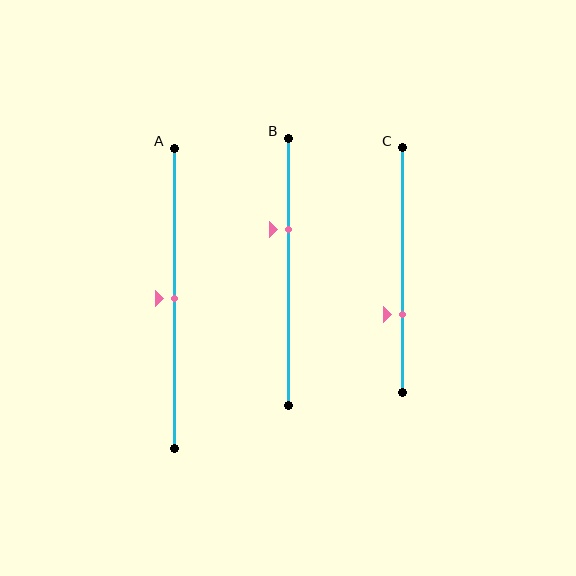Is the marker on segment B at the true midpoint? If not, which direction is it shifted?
No, the marker on segment B is shifted upward by about 16% of the segment length.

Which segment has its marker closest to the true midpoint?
Segment A has its marker closest to the true midpoint.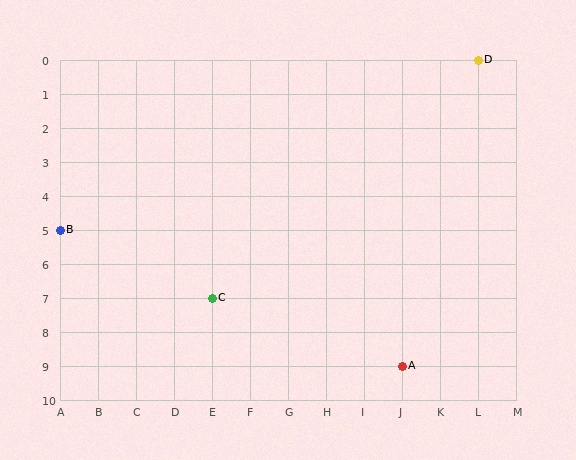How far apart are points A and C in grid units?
Points A and C are 5 columns and 2 rows apart (about 5.4 grid units diagonally).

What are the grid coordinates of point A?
Point A is at grid coordinates (J, 9).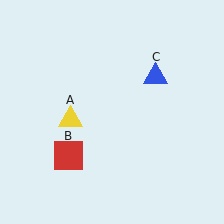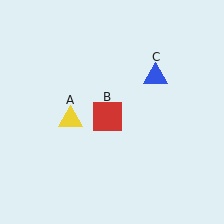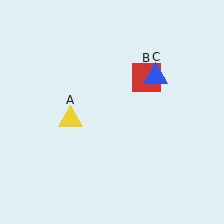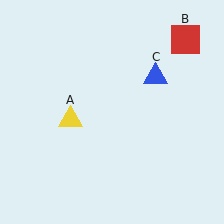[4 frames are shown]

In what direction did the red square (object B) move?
The red square (object B) moved up and to the right.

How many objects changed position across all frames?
1 object changed position: red square (object B).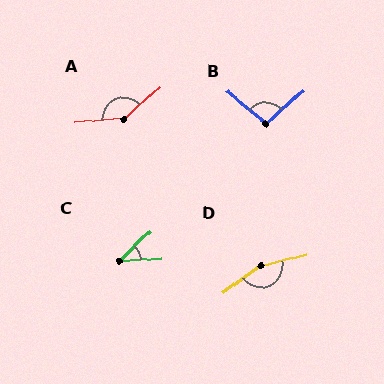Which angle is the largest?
D, at approximately 159 degrees.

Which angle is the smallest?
C, at approximately 41 degrees.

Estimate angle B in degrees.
Approximately 98 degrees.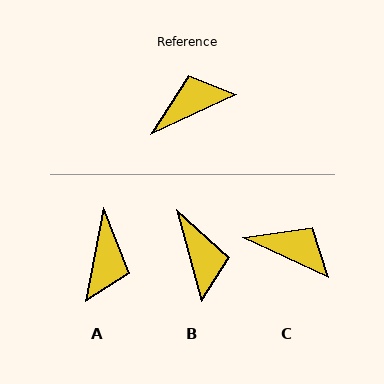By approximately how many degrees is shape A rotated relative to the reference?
Approximately 125 degrees clockwise.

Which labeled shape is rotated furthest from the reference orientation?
A, about 125 degrees away.